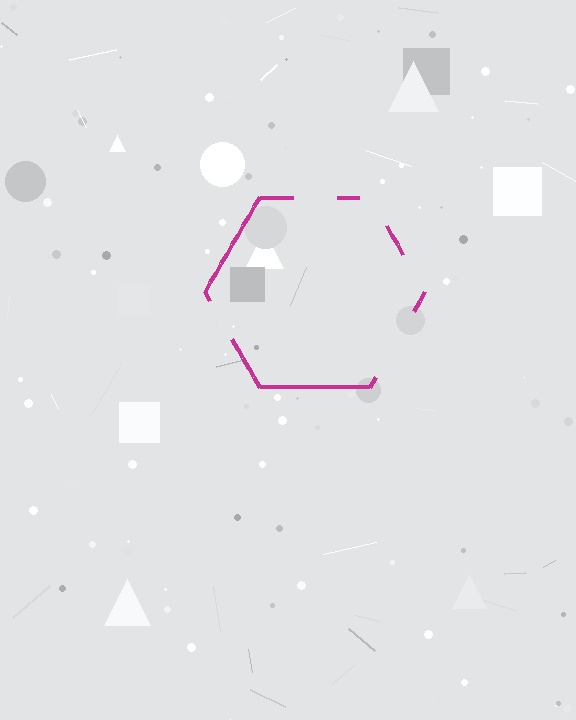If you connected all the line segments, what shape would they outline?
They would outline a hexagon.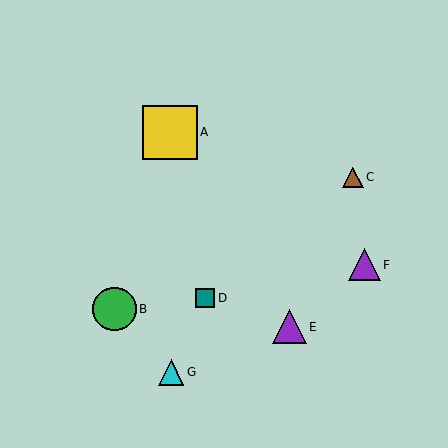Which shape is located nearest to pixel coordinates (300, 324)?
The purple triangle (labeled E) at (289, 327) is nearest to that location.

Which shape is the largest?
The yellow square (labeled A) is the largest.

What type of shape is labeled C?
Shape C is a brown triangle.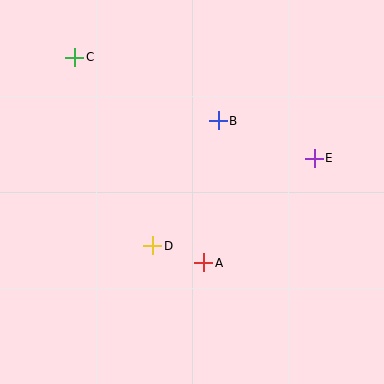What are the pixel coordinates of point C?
Point C is at (75, 57).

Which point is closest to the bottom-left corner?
Point D is closest to the bottom-left corner.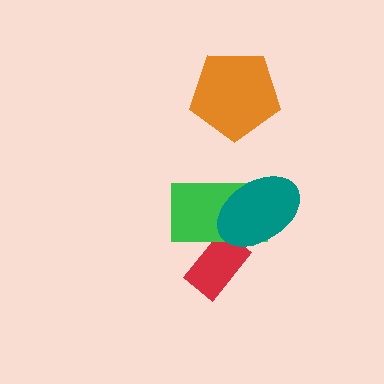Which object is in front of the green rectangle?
The teal ellipse is in front of the green rectangle.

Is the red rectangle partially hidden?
Yes, it is partially covered by another shape.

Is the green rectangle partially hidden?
Yes, it is partially covered by another shape.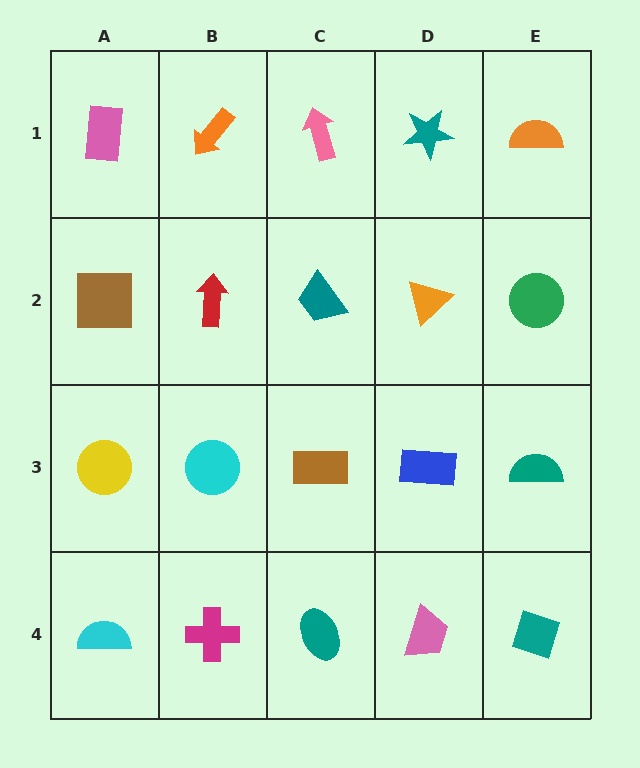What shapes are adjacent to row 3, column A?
A brown square (row 2, column A), a cyan semicircle (row 4, column A), a cyan circle (row 3, column B).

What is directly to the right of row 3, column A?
A cyan circle.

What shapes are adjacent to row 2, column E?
An orange semicircle (row 1, column E), a teal semicircle (row 3, column E), an orange triangle (row 2, column D).